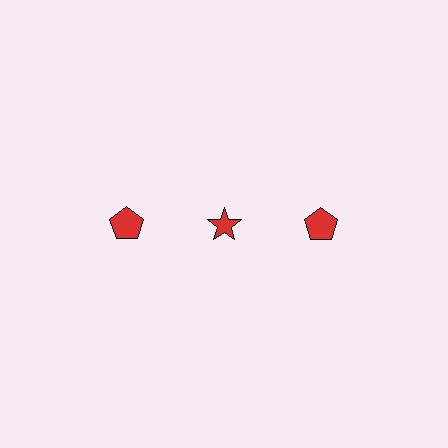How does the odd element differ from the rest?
It has a different shape: star instead of pentagon.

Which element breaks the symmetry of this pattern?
The red star in the top row, second from left column breaks the symmetry. All other shapes are red pentagons.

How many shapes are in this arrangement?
There are 3 shapes arranged in a grid pattern.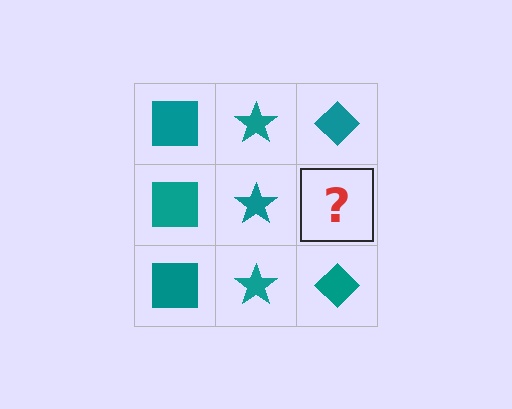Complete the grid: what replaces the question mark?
The question mark should be replaced with a teal diamond.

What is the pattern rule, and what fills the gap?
The rule is that each column has a consistent shape. The gap should be filled with a teal diamond.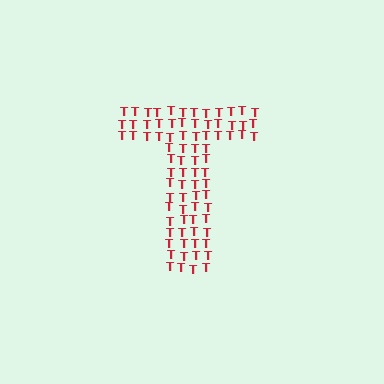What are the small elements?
The small elements are letter T's.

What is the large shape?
The large shape is the letter T.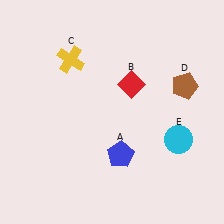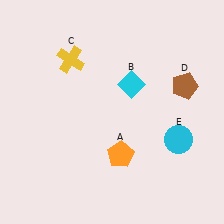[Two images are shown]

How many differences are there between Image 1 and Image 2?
There are 2 differences between the two images.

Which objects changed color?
A changed from blue to orange. B changed from red to cyan.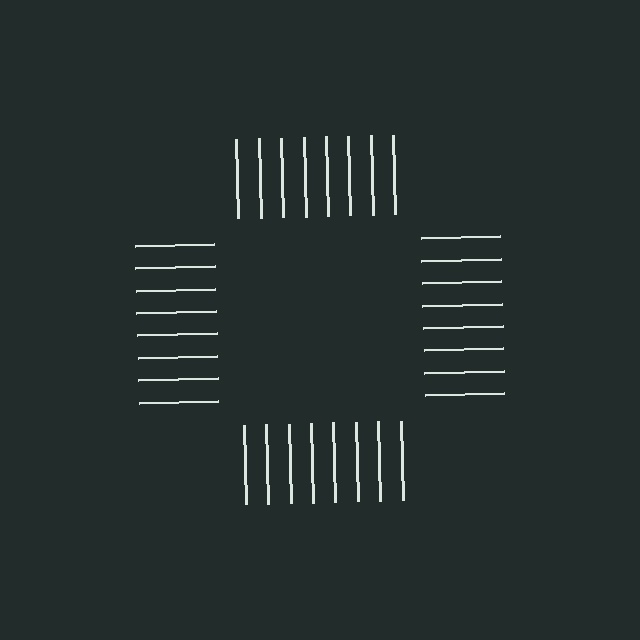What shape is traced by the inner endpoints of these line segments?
An illusory square — the line segments terminate on its edges but no continuous stroke is drawn.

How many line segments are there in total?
32 — 8 along each of the 4 edges.